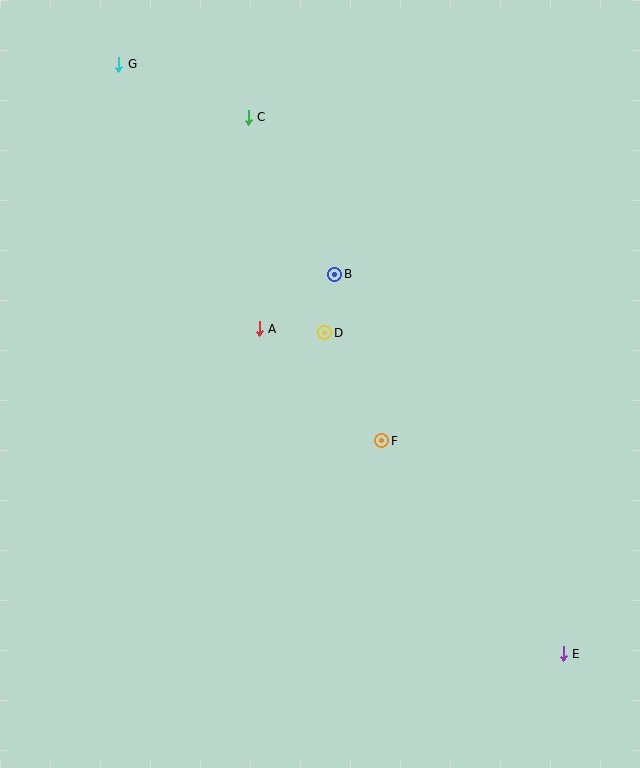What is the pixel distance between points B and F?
The distance between B and F is 173 pixels.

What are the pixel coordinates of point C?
Point C is at (248, 117).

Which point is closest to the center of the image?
Point D at (325, 333) is closest to the center.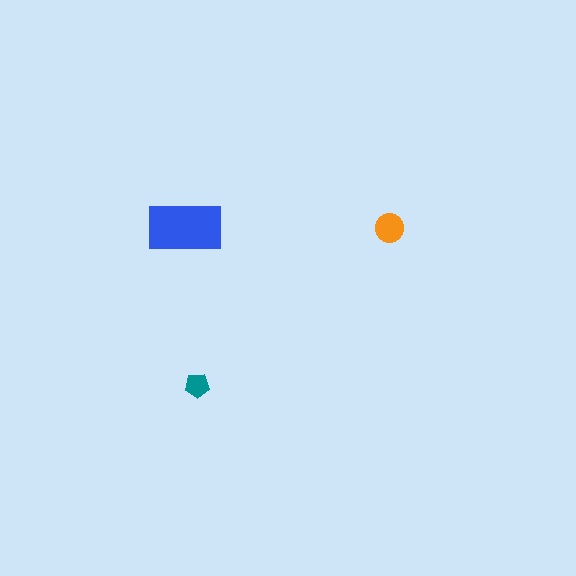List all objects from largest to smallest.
The blue rectangle, the orange circle, the teal pentagon.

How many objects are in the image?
There are 3 objects in the image.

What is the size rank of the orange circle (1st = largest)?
2nd.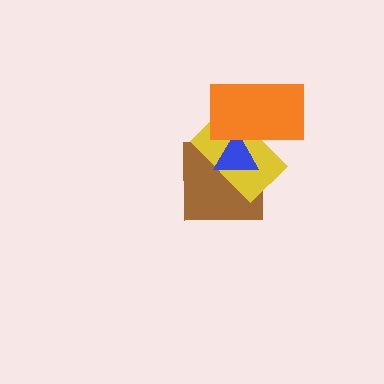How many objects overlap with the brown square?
3 objects overlap with the brown square.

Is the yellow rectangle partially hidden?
Yes, it is partially covered by another shape.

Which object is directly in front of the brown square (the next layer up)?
The yellow rectangle is directly in front of the brown square.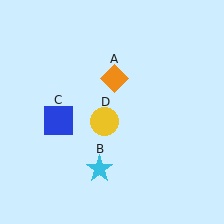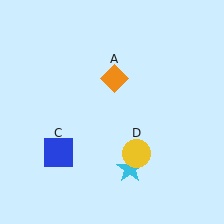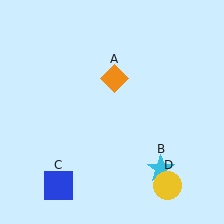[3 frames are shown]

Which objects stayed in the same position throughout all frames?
Orange diamond (object A) remained stationary.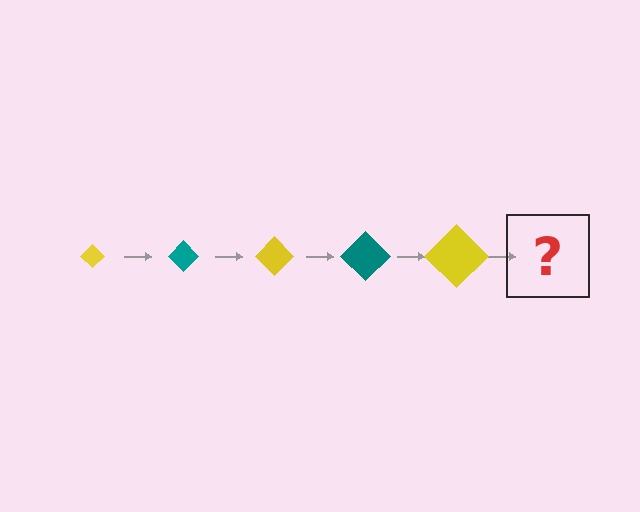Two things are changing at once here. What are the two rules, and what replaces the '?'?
The two rules are that the diamond grows larger each step and the color cycles through yellow and teal. The '?' should be a teal diamond, larger than the previous one.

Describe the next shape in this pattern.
It should be a teal diamond, larger than the previous one.